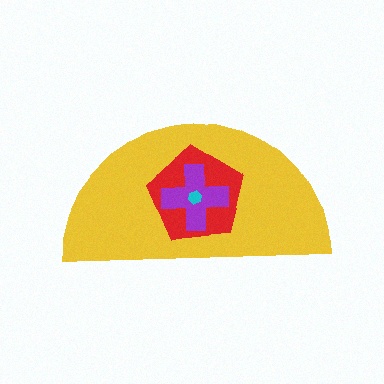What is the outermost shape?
The yellow semicircle.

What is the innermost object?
The cyan hexagon.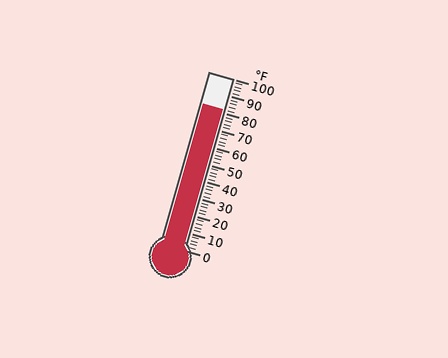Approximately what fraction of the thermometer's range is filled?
The thermometer is filled to approximately 80% of its range.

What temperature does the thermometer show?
The thermometer shows approximately 82°F.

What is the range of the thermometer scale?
The thermometer scale ranges from 0°F to 100°F.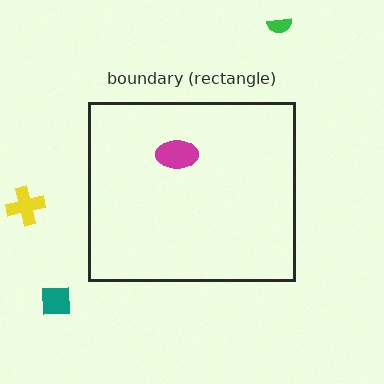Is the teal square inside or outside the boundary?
Outside.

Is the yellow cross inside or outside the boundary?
Outside.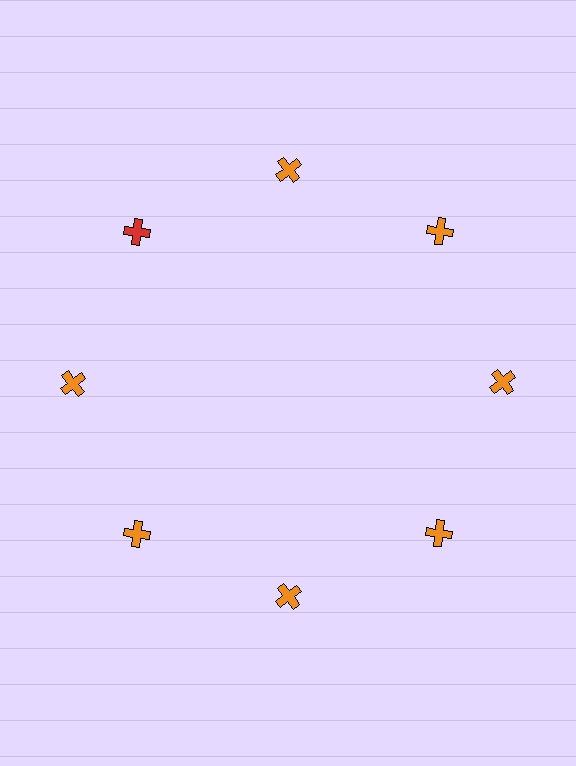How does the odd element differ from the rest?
It has a different color: red instead of orange.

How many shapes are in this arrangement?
There are 8 shapes arranged in a ring pattern.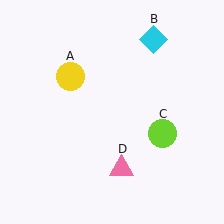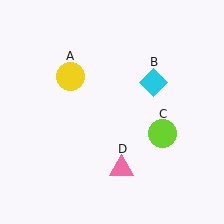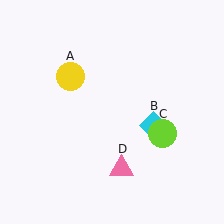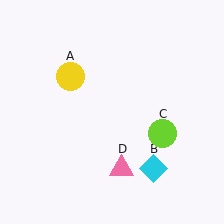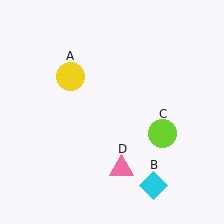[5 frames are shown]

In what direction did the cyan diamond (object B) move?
The cyan diamond (object B) moved down.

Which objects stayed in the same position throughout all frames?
Yellow circle (object A) and lime circle (object C) and pink triangle (object D) remained stationary.